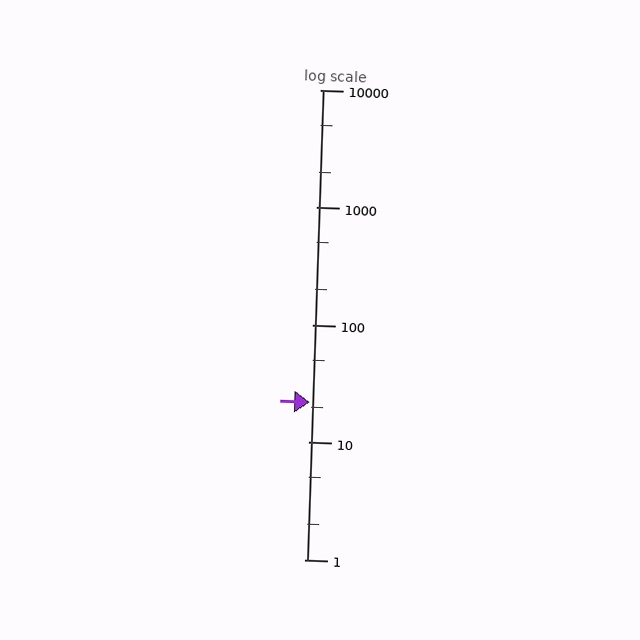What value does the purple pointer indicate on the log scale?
The pointer indicates approximately 22.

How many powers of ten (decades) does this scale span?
The scale spans 4 decades, from 1 to 10000.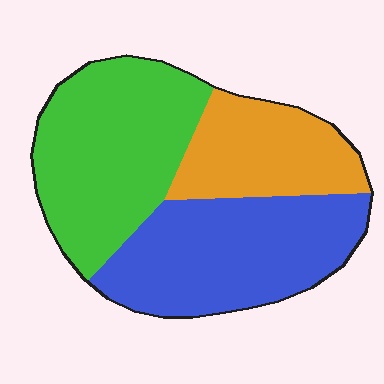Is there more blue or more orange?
Blue.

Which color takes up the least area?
Orange, at roughly 25%.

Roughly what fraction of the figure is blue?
Blue covers 38% of the figure.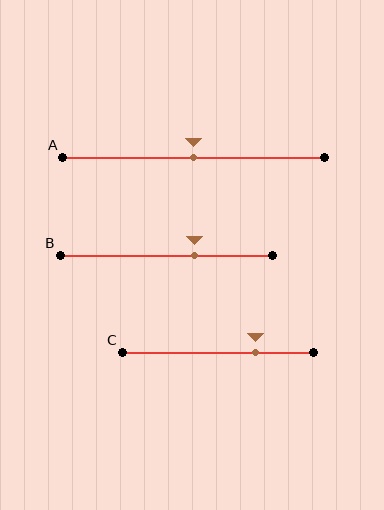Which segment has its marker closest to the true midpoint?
Segment A has its marker closest to the true midpoint.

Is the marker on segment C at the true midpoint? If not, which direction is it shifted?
No, the marker on segment C is shifted to the right by about 20% of the segment length.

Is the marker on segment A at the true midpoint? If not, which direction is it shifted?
Yes, the marker on segment A is at the true midpoint.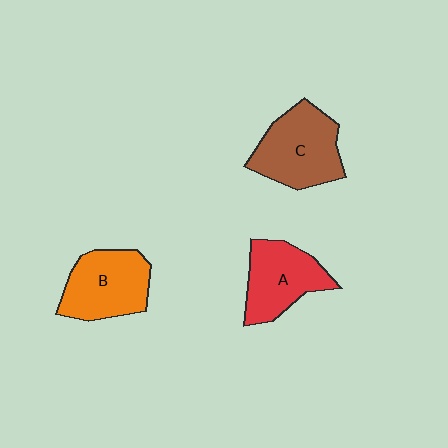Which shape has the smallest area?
Shape A (red).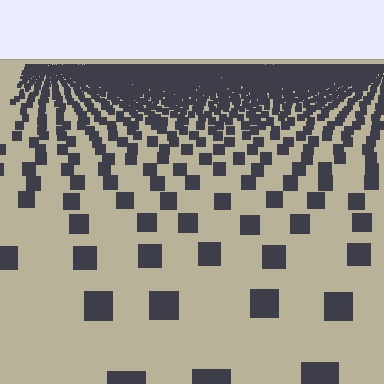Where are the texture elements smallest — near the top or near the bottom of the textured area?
Near the top.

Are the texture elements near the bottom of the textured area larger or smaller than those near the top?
Larger. Near the bottom, elements are closer to the viewer and appear at a bigger on-screen size.